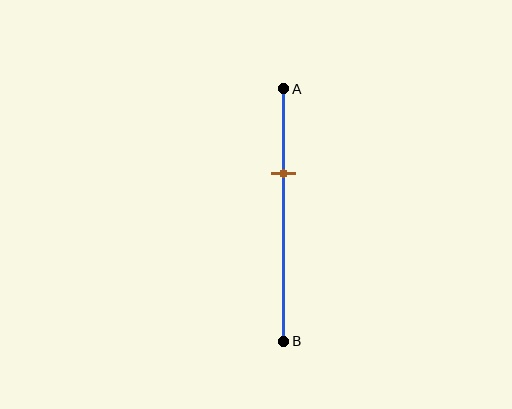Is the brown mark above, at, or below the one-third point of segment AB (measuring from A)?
The brown mark is approximately at the one-third point of segment AB.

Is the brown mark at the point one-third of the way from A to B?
Yes, the mark is approximately at the one-third point.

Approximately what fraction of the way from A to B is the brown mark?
The brown mark is approximately 35% of the way from A to B.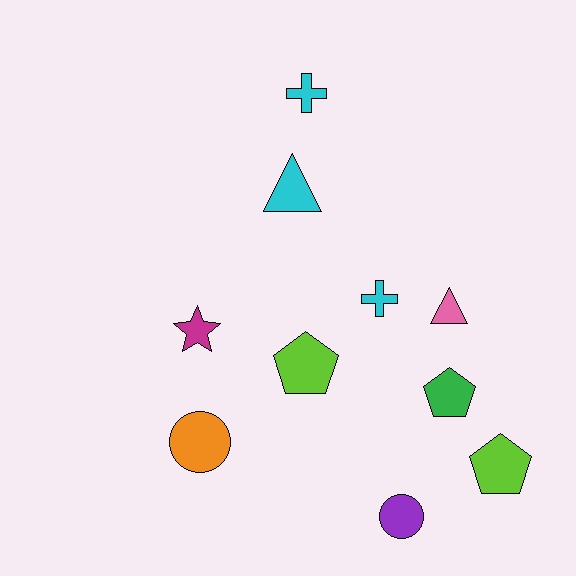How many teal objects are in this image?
There are no teal objects.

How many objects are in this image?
There are 10 objects.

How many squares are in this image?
There are no squares.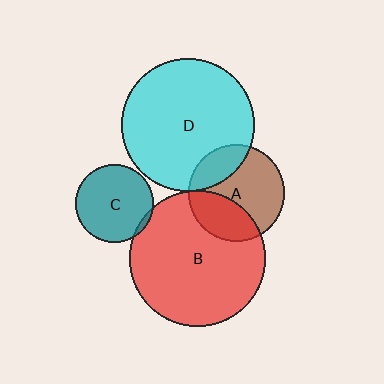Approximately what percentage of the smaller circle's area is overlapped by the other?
Approximately 5%.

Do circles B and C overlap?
Yes.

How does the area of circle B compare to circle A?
Approximately 2.0 times.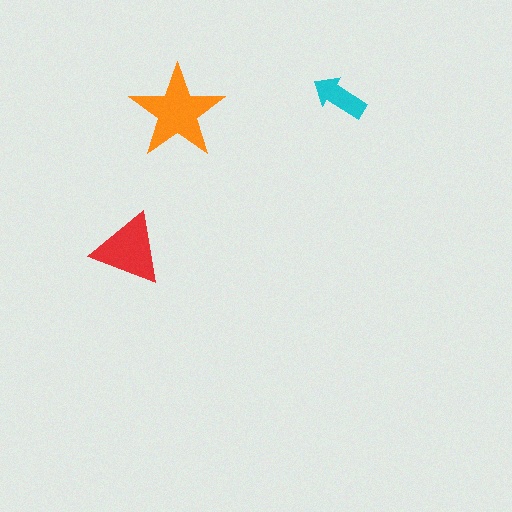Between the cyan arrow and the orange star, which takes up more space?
The orange star.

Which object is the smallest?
The cyan arrow.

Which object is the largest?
The orange star.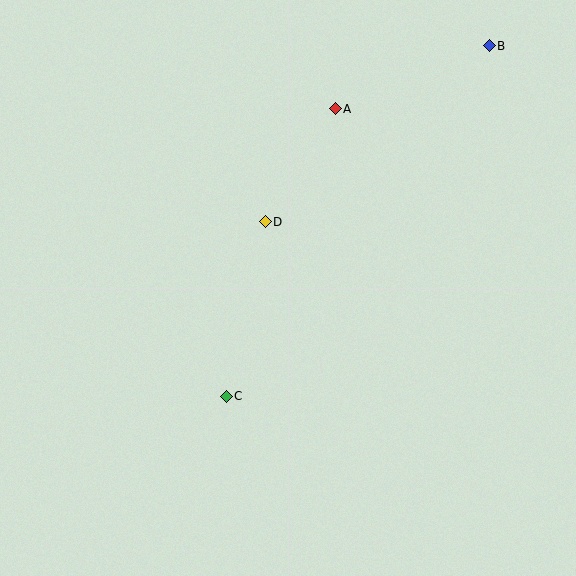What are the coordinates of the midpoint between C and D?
The midpoint between C and D is at (246, 309).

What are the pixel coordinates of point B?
Point B is at (489, 46).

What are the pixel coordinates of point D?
Point D is at (265, 222).